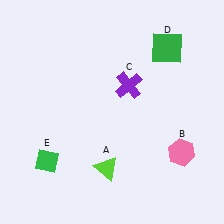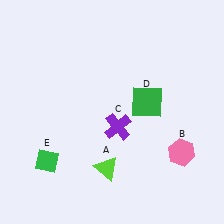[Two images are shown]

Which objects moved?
The objects that moved are: the purple cross (C), the green square (D).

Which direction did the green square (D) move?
The green square (D) moved down.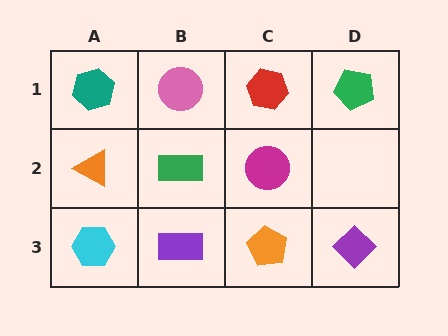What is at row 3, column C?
An orange pentagon.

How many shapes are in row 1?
4 shapes.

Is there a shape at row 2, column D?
No, that cell is empty.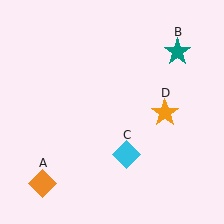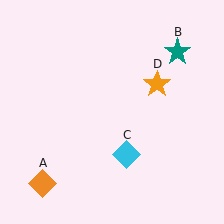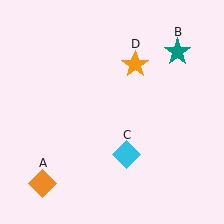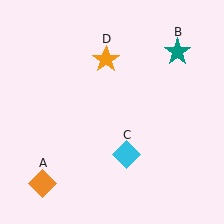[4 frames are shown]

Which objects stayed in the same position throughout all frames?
Orange diamond (object A) and teal star (object B) and cyan diamond (object C) remained stationary.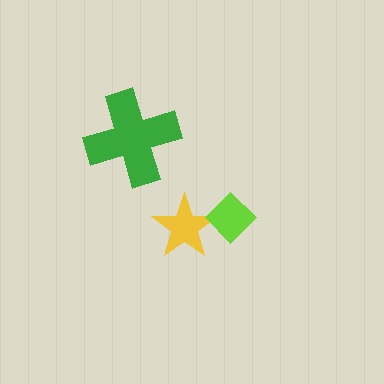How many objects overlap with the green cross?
0 objects overlap with the green cross.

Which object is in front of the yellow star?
The lime diamond is in front of the yellow star.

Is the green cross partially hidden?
No, no other shape covers it.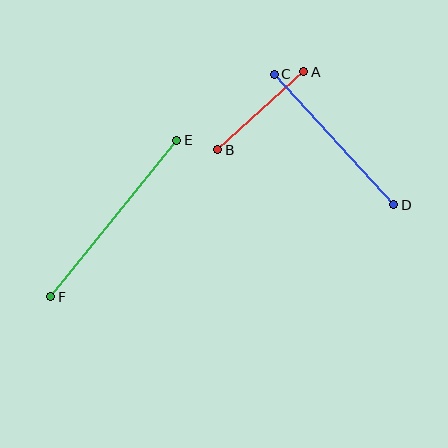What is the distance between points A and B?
The distance is approximately 116 pixels.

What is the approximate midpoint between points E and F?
The midpoint is at approximately (114, 219) pixels.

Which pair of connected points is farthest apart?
Points E and F are farthest apart.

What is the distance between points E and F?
The distance is approximately 201 pixels.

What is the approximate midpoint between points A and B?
The midpoint is at approximately (261, 111) pixels.